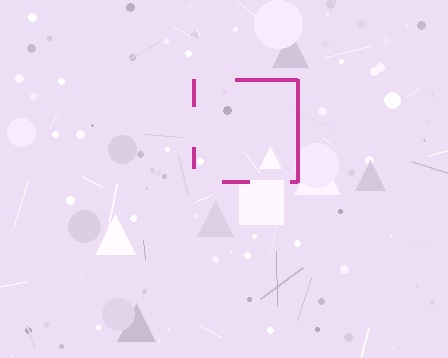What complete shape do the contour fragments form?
The contour fragments form a square.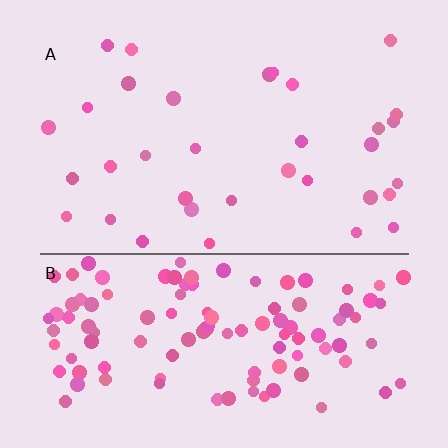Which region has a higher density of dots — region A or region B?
B (the bottom).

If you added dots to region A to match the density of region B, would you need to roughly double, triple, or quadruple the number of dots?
Approximately triple.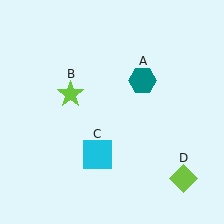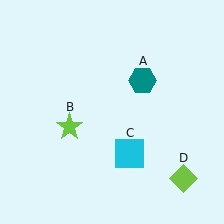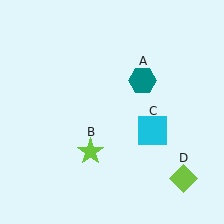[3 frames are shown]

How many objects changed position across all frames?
2 objects changed position: lime star (object B), cyan square (object C).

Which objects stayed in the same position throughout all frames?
Teal hexagon (object A) and lime diamond (object D) remained stationary.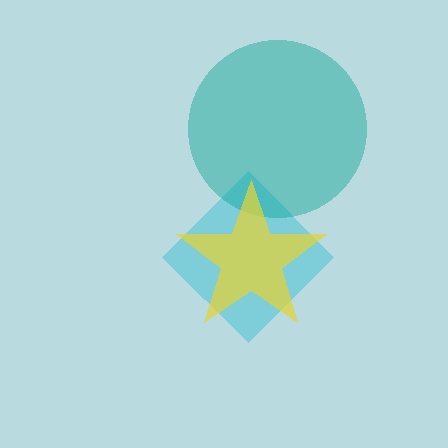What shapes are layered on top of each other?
The layered shapes are: a cyan diamond, a teal circle, a yellow star.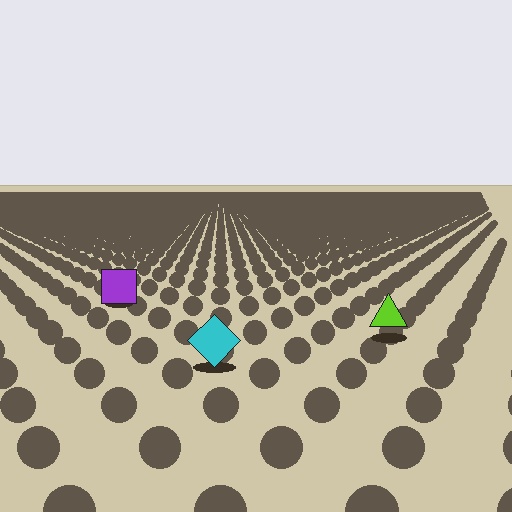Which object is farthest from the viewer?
The purple square is farthest from the viewer. It appears smaller and the ground texture around it is denser.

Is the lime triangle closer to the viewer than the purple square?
Yes. The lime triangle is closer — you can tell from the texture gradient: the ground texture is coarser near it.